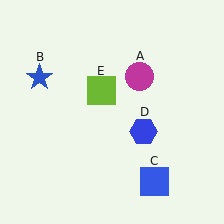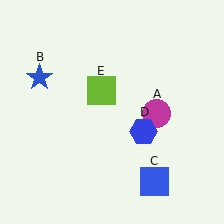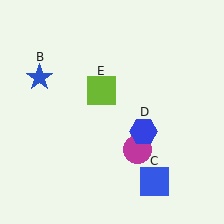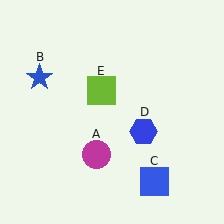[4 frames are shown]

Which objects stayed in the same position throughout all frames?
Blue star (object B) and blue square (object C) and blue hexagon (object D) and lime square (object E) remained stationary.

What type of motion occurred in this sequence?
The magenta circle (object A) rotated clockwise around the center of the scene.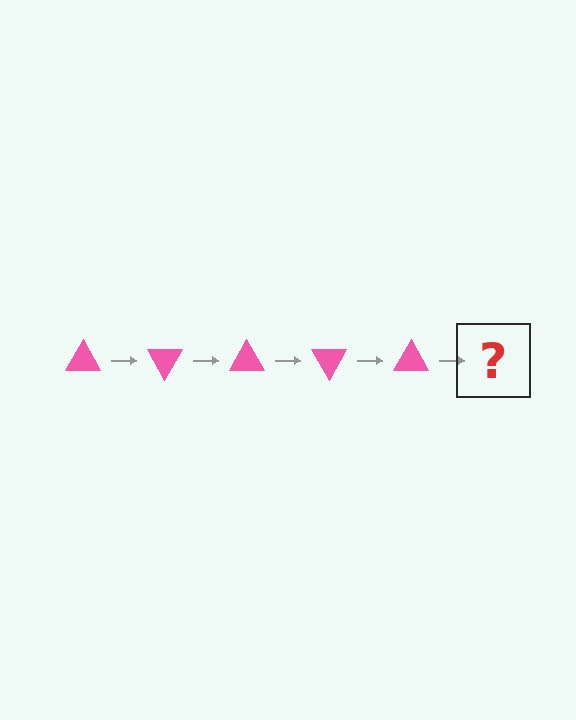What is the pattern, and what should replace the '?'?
The pattern is that the triangle rotates 60 degrees each step. The '?' should be a pink triangle rotated 300 degrees.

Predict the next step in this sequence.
The next step is a pink triangle rotated 300 degrees.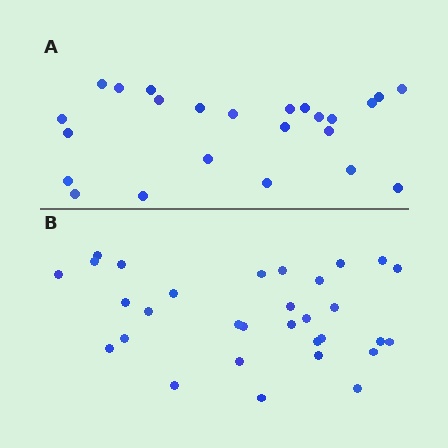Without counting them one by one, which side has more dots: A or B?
Region B (the bottom region) has more dots.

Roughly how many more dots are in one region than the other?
Region B has roughly 8 or so more dots than region A.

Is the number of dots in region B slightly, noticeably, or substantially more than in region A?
Region B has noticeably more, but not dramatically so. The ratio is roughly 1.3 to 1.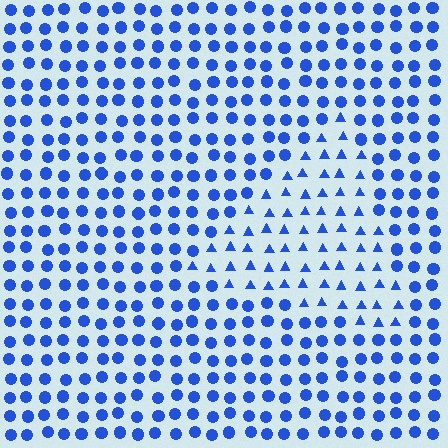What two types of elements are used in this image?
The image uses triangles inside the triangle region and circles outside it.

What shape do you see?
I see a triangle.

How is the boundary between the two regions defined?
The boundary is defined by a change in element shape: triangles inside vs. circles outside. All elements share the same color and spacing.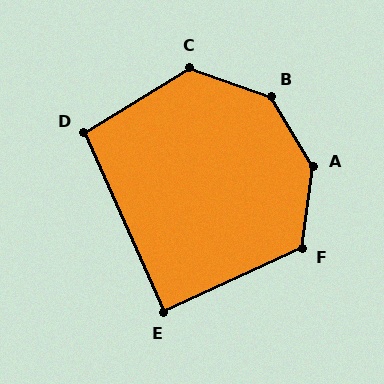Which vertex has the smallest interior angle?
E, at approximately 89 degrees.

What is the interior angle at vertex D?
Approximately 97 degrees (obtuse).